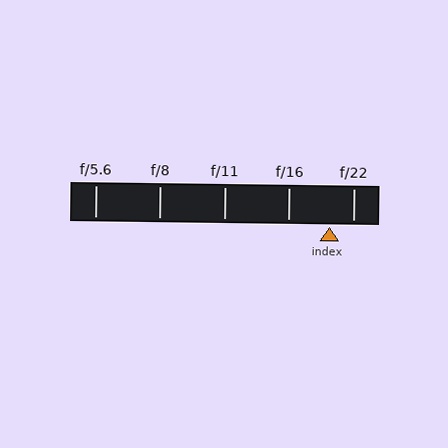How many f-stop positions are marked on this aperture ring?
There are 5 f-stop positions marked.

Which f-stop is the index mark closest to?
The index mark is closest to f/22.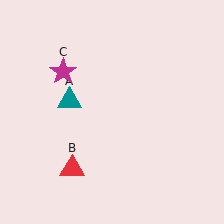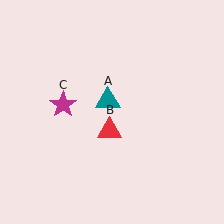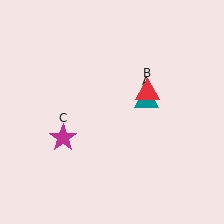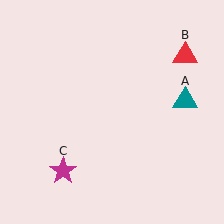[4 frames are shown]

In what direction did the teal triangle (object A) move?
The teal triangle (object A) moved right.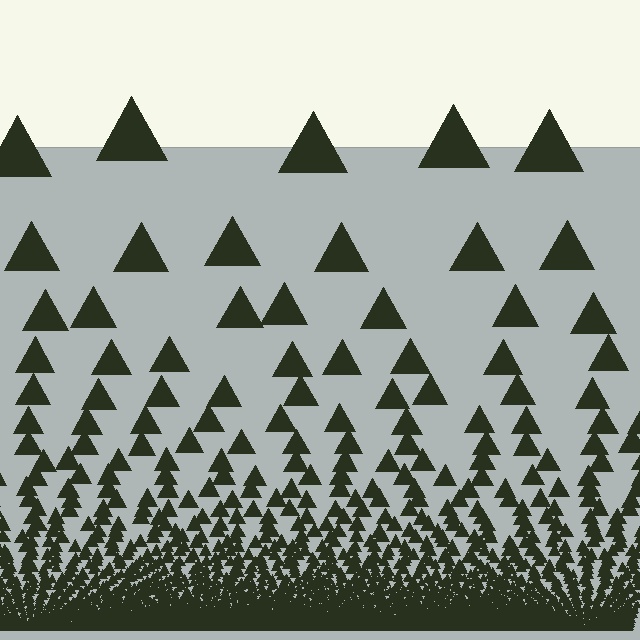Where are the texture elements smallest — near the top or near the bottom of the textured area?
Near the bottom.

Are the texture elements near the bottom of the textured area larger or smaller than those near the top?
Smaller. The gradient is inverted — elements near the bottom are smaller and denser.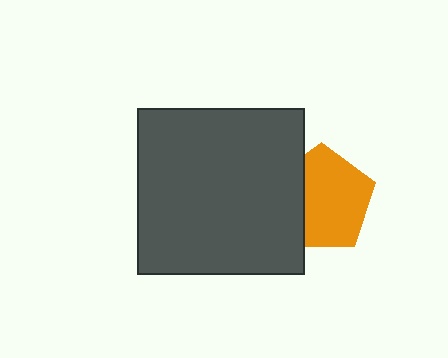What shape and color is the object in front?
The object in front is a dark gray square.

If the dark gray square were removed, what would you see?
You would see the complete orange pentagon.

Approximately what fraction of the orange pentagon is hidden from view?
Roughly 31% of the orange pentagon is hidden behind the dark gray square.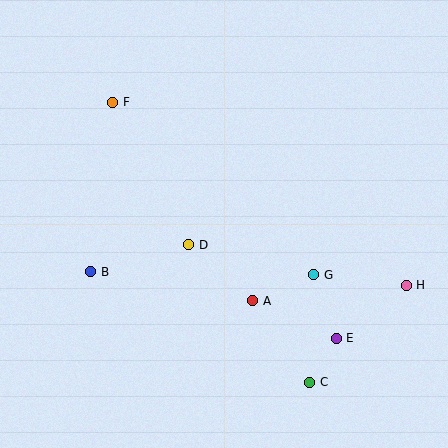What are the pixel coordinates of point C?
Point C is at (310, 382).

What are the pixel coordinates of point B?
Point B is at (91, 272).